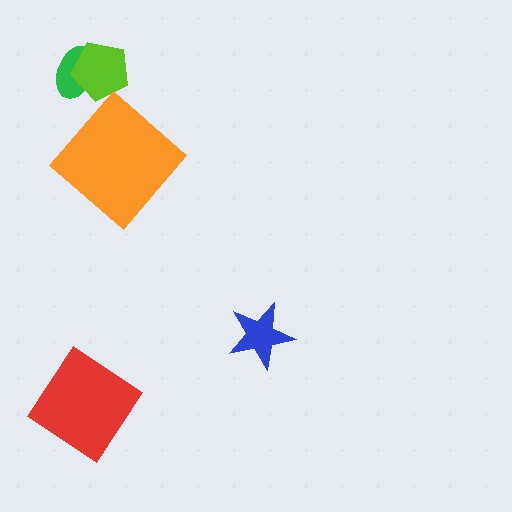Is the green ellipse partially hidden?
Yes, it is partially covered by another shape.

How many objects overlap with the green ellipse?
1 object overlaps with the green ellipse.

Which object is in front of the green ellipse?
The lime pentagon is in front of the green ellipse.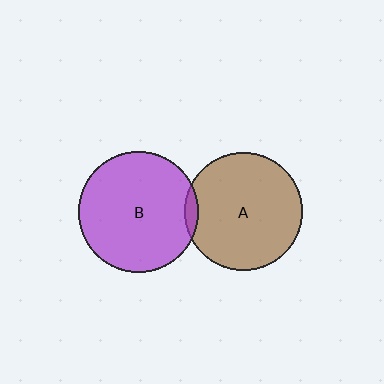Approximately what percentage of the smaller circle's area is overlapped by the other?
Approximately 5%.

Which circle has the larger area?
Circle B (purple).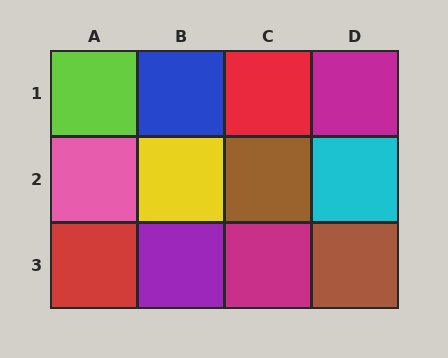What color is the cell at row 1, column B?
Blue.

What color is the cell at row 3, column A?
Red.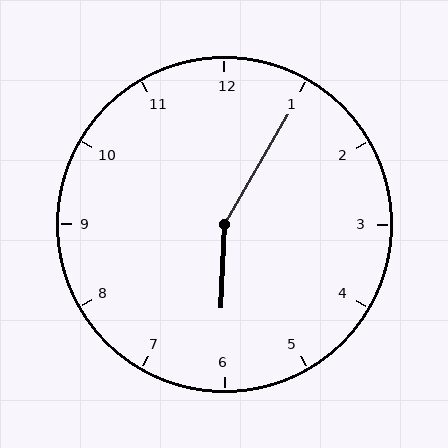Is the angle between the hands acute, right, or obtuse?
It is obtuse.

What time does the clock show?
6:05.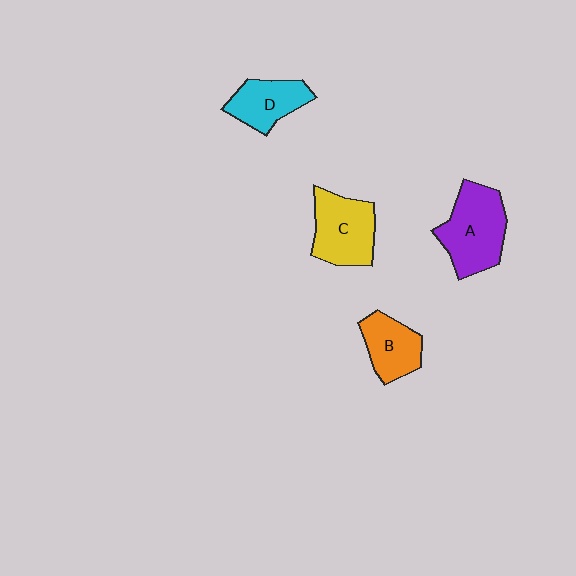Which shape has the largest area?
Shape A (purple).